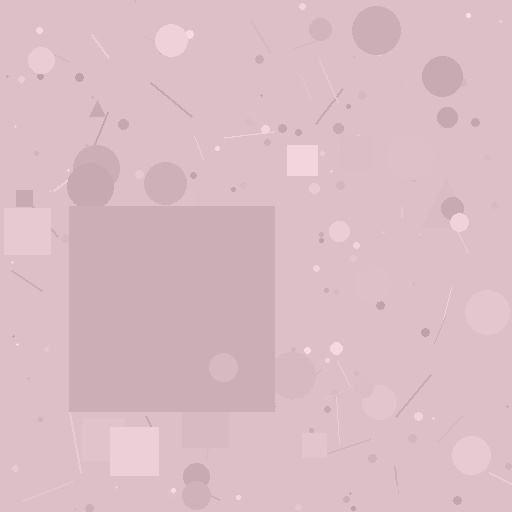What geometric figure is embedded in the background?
A square is embedded in the background.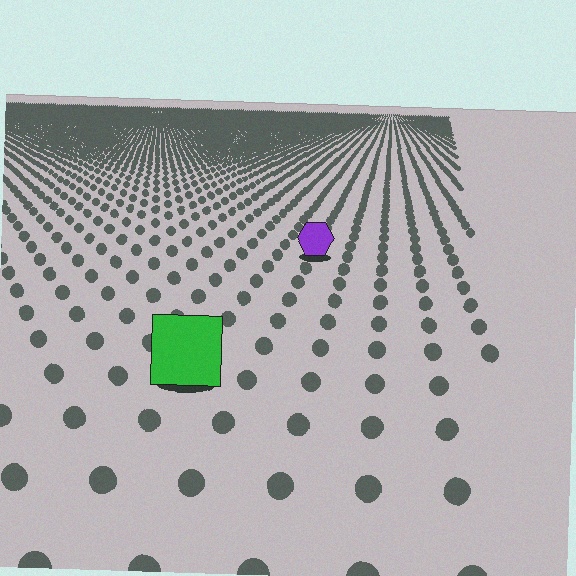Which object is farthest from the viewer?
The purple hexagon is farthest from the viewer. It appears smaller and the ground texture around it is denser.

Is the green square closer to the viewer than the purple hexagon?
Yes. The green square is closer — you can tell from the texture gradient: the ground texture is coarser near it.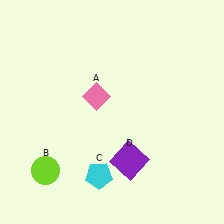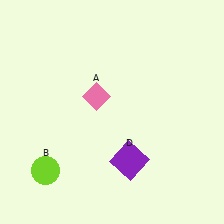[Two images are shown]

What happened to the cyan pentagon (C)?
The cyan pentagon (C) was removed in Image 2. It was in the bottom-left area of Image 1.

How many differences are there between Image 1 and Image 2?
There is 1 difference between the two images.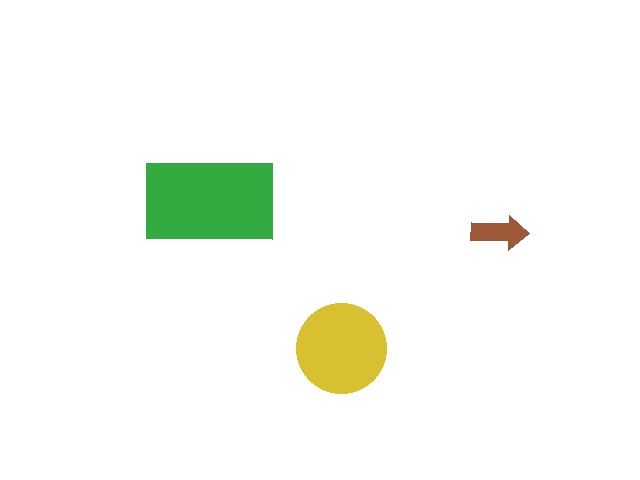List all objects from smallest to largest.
The brown arrow, the yellow circle, the green rectangle.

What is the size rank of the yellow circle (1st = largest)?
2nd.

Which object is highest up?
The green rectangle is topmost.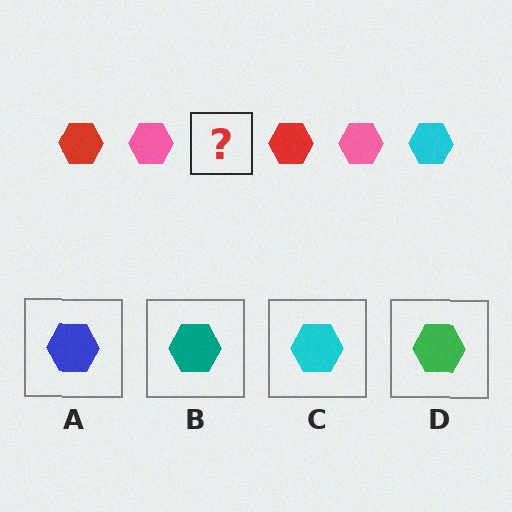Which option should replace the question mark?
Option C.